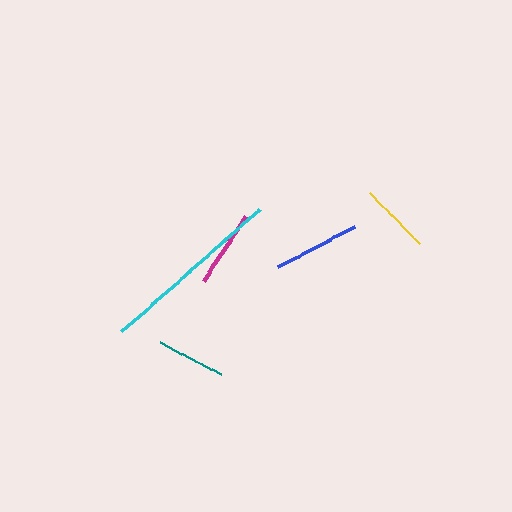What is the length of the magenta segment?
The magenta segment is approximately 77 pixels long.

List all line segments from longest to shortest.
From longest to shortest: cyan, blue, magenta, yellow, teal.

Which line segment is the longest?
The cyan line is the longest at approximately 184 pixels.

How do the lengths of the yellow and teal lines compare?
The yellow and teal lines are approximately the same length.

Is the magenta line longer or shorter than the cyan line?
The cyan line is longer than the magenta line.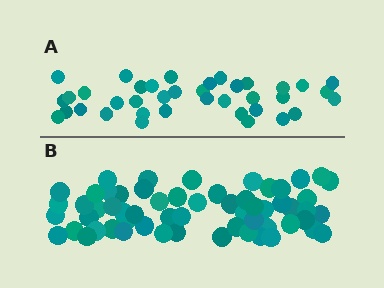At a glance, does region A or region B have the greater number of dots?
Region B (the bottom region) has more dots.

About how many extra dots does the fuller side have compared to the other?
Region B has approximately 20 more dots than region A.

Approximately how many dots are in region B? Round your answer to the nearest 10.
About 60 dots. (The exact count is 59, which rounds to 60.)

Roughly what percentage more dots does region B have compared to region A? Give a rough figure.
About 55% more.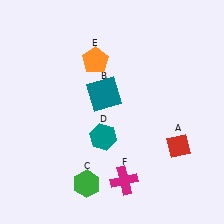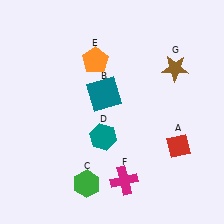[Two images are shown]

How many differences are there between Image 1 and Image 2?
There is 1 difference between the two images.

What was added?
A brown star (G) was added in Image 2.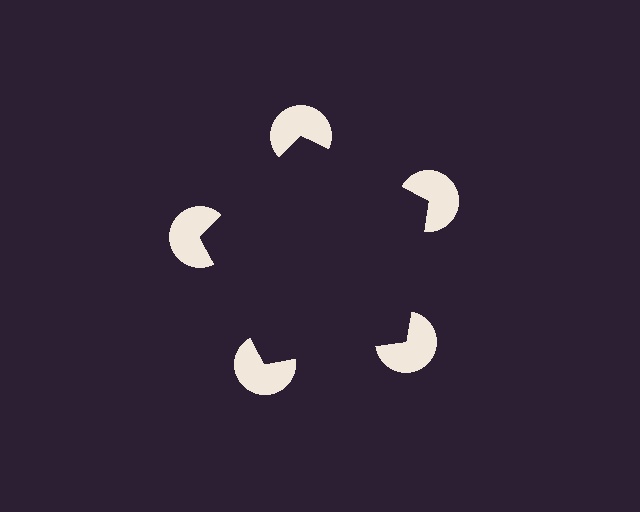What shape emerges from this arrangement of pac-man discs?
An illusory pentagon — its edges are inferred from the aligned wedge cuts in the pac-man discs, not physically drawn.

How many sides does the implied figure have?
5 sides.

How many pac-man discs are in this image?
There are 5 — one at each vertex of the illusory pentagon.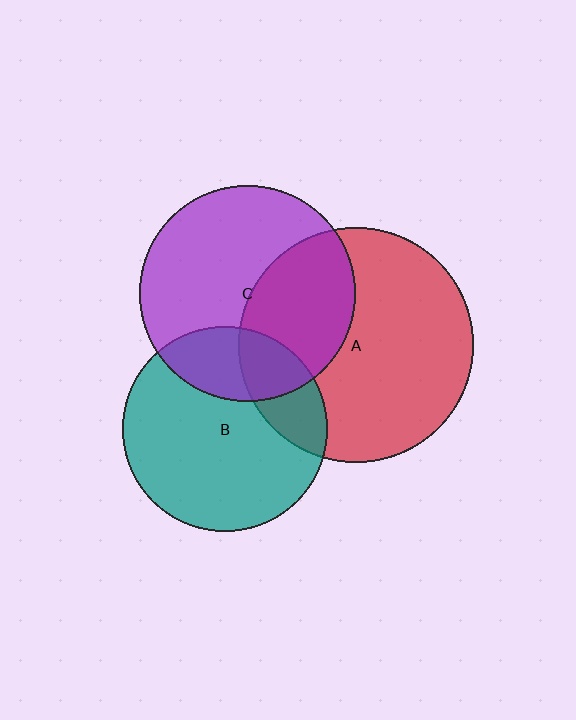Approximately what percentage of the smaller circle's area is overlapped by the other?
Approximately 25%.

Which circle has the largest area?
Circle A (red).